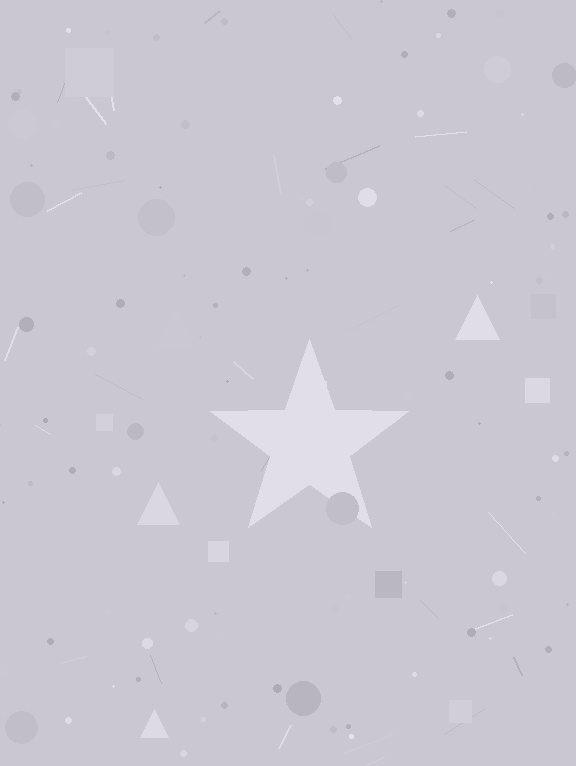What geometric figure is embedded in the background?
A star is embedded in the background.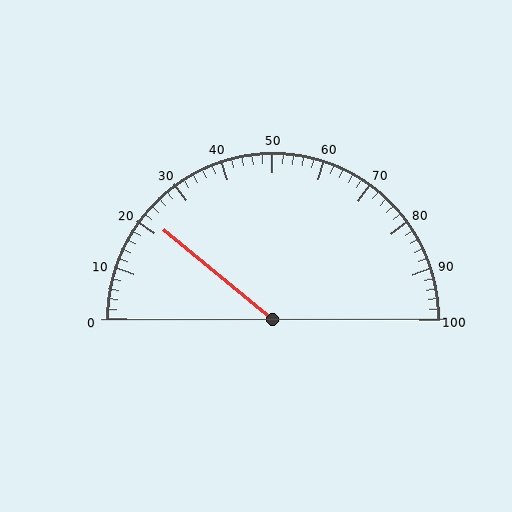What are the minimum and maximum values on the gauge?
The gauge ranges from 0 to 100.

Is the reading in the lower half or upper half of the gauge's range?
The reading is in the lower half of the range (0 to 100).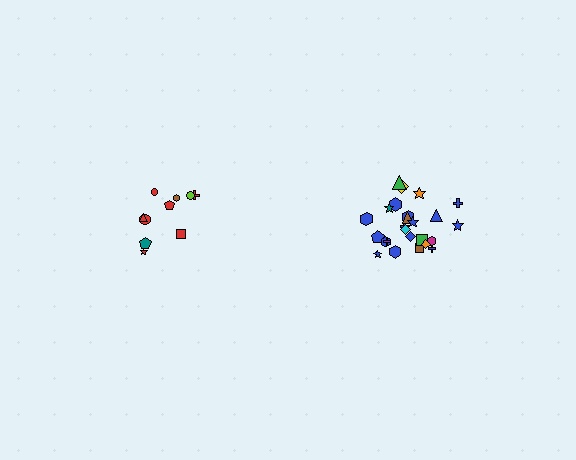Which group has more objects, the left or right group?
The right group.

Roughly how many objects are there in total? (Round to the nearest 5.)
Roughly 35 objects in total.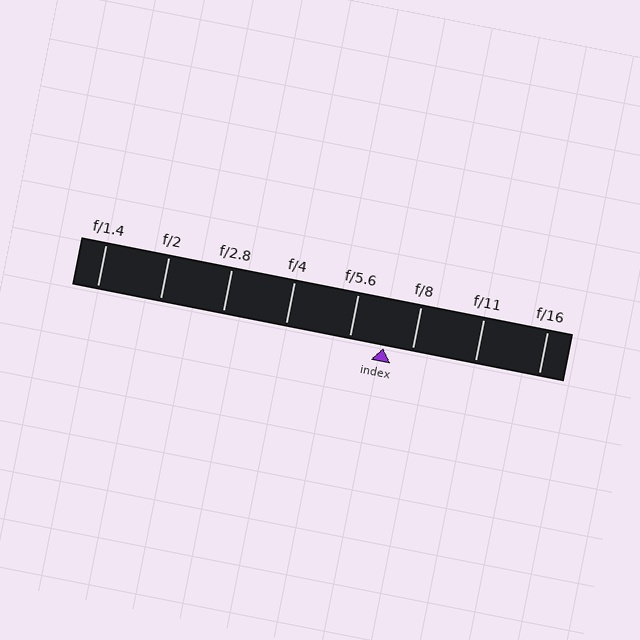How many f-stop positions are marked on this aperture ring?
There are 8 f-stop positions marked.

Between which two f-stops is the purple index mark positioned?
The index mark is between f/5.6 and f/8.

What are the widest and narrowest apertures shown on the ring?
The widest aperture shown is f/1.4 and the narrowest is f/16.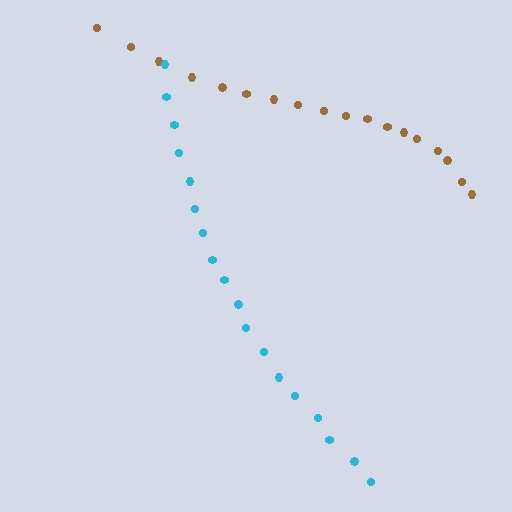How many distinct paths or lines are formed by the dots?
There are 2 distinct paths.